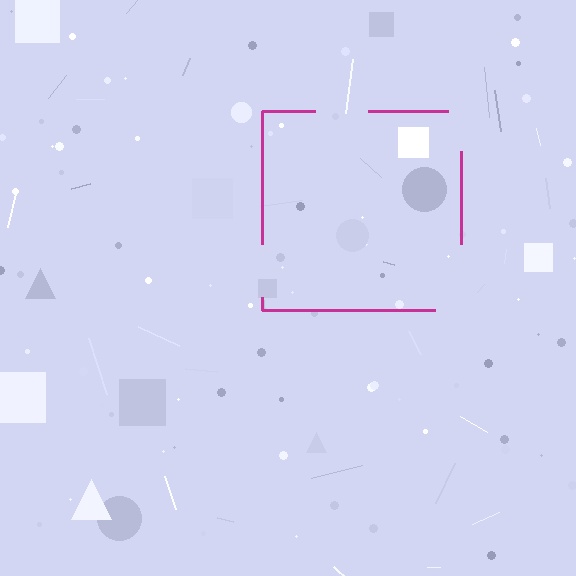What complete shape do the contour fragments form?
The contour fragments form a square.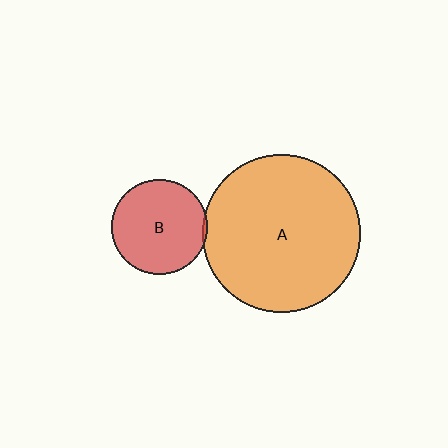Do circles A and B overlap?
Yes.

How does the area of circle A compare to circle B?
Approximately 2.7 times.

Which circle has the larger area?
Circle A (orange).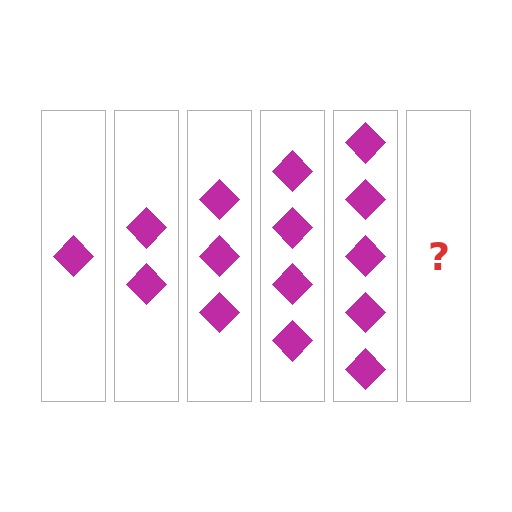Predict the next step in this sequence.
The next step is 6 diamonds.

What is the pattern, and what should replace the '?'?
The pattern is that each step adds one more diamond. The '?' should be 6 diamonds.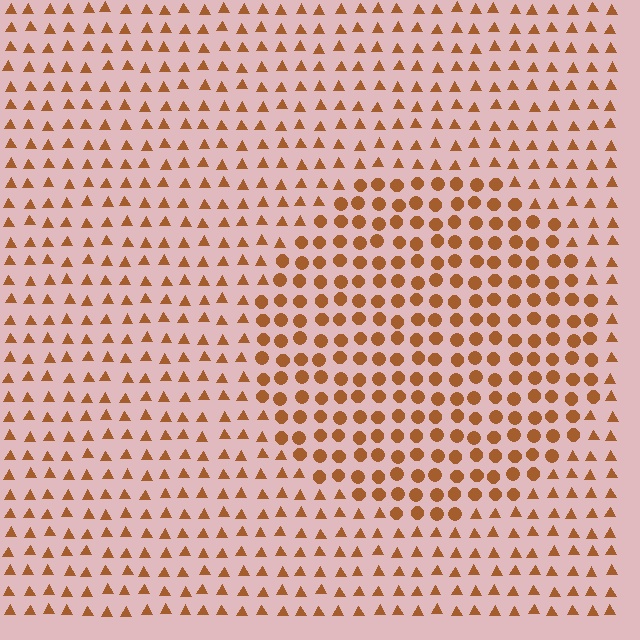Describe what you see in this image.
The image is filled with small brown elements arranged in a uniform grid. A circle-shaped region contains circles, while the surrounding area contains triangles. The boundary is defined purely by the change in element shape.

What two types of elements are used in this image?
The image uses circles inside the circle region and triangles outside it.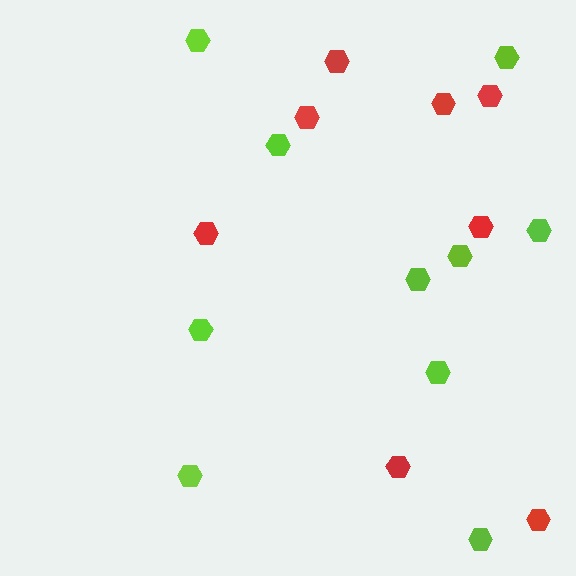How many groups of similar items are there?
There are 2 groups: one group of red hexagons (8) and one group of lime hexagons (10).